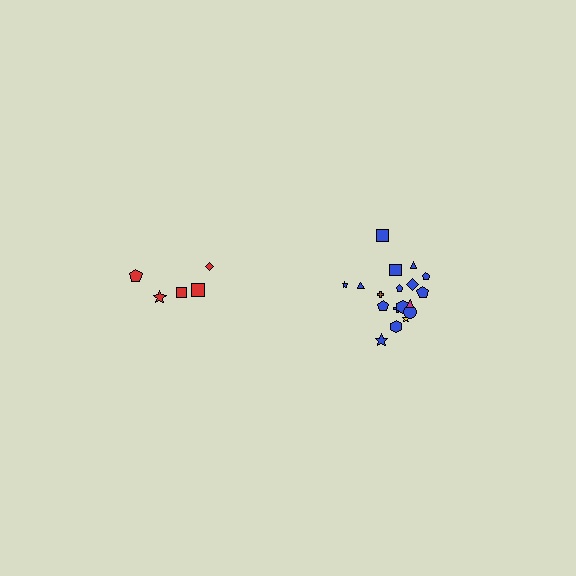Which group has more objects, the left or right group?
The right group.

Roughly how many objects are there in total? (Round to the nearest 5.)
Roughly 25 objects in total.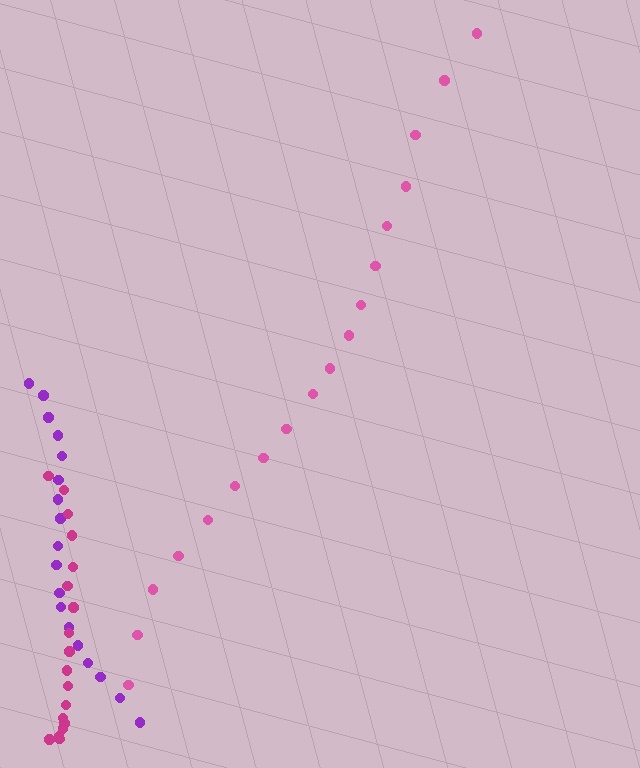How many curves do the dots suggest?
There are 3 distinct paths.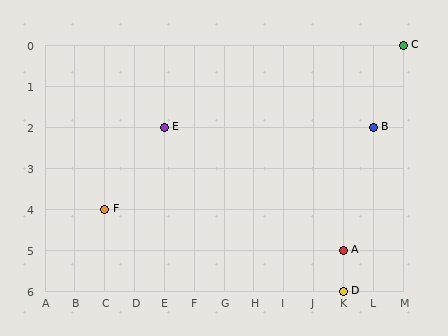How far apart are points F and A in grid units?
Points F and A are 8 columns and 1 row apart (about 8.1 grid units diagonally).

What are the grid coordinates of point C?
Point C is at grid coordinates (M, 0).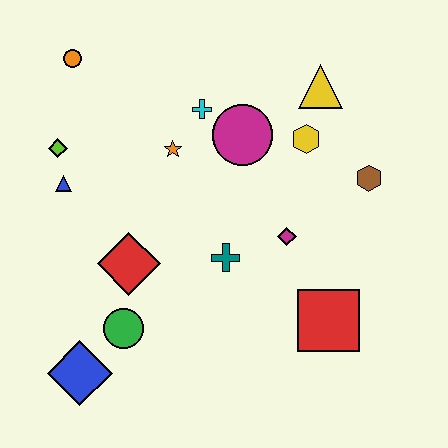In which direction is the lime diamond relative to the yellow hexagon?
The lime diamond is to the left of the yellow hexagon.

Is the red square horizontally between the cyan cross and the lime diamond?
No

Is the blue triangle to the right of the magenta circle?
No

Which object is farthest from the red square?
The orange circle is farthest from the red square.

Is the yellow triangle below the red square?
No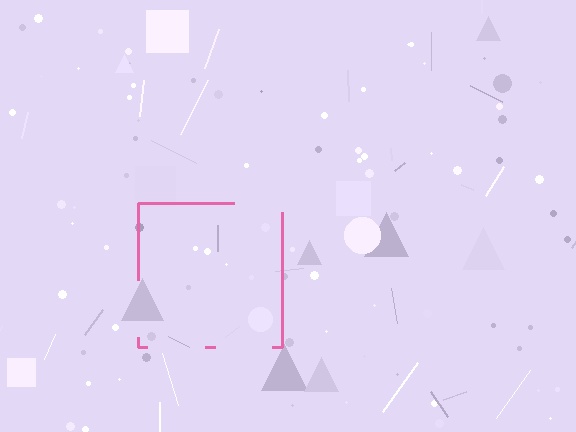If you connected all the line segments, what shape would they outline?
They would outline a square.